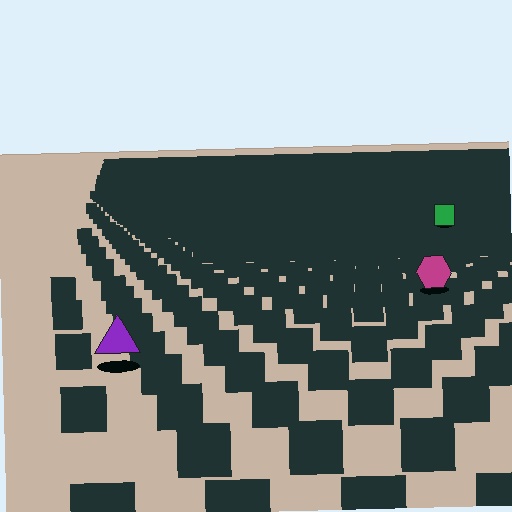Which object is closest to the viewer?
The purple triangle is closest. The texture marks near it are larger and more spread out.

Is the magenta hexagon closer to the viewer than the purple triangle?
No. The purple triangle is closer — you can tell from the texture gradient: the ground texture is coarser near it.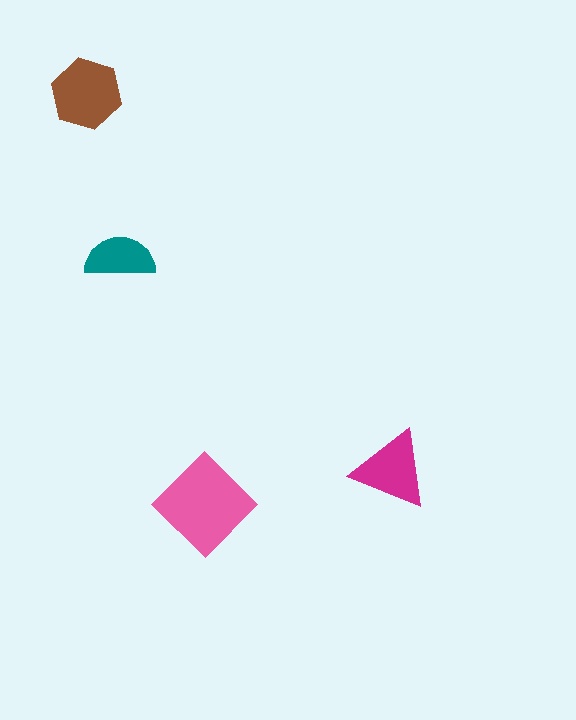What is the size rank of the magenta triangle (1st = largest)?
3rd.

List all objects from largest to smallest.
The pink diamond, the brown hexagon, the magenta triangle, the teal semicircle.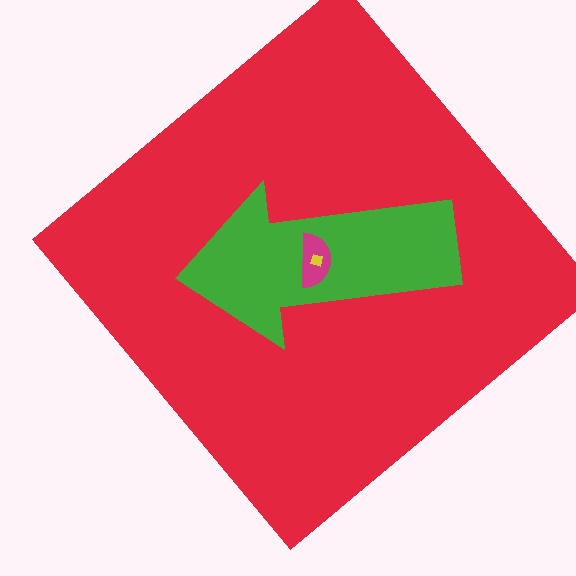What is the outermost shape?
The red diamond.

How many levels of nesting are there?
4.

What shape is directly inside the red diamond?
The green arrow.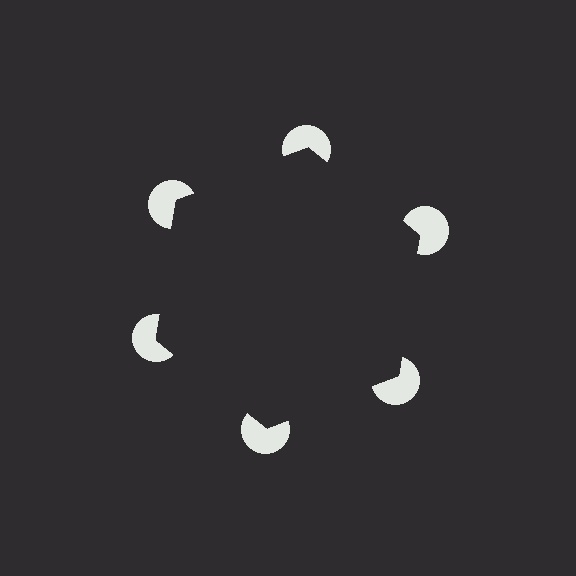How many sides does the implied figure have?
6 sides.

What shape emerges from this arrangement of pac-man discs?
An illusory hexagon — its edges are inferred from the aligned wedge cuts in the pac-man discs, not physically drawn.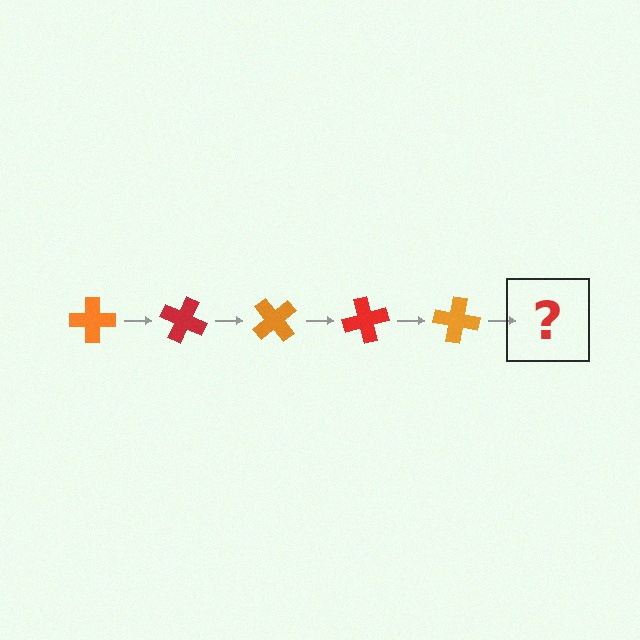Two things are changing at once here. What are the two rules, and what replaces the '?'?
The two rules are that it rotates 25 degrees each step and the color cycles through orange and red. The '?' should be a red cross, rotated 125 degrees from the start.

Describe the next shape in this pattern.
It should be a red cross, rotated 125 degrees from the start.